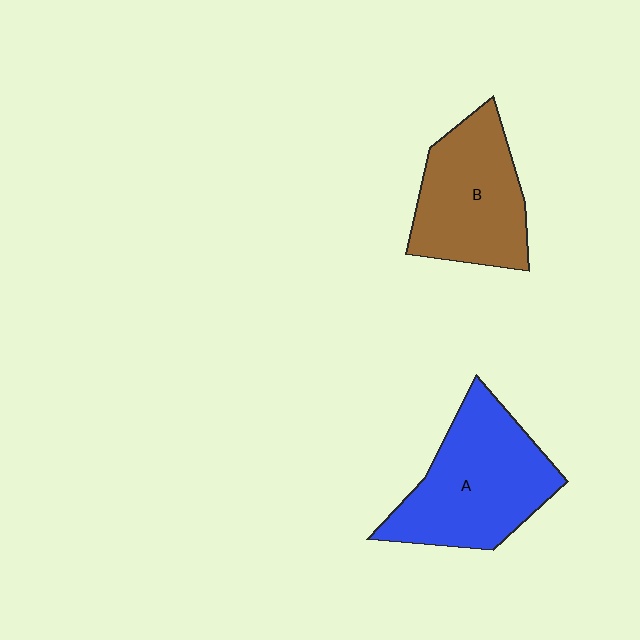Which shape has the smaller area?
Shape B (brown).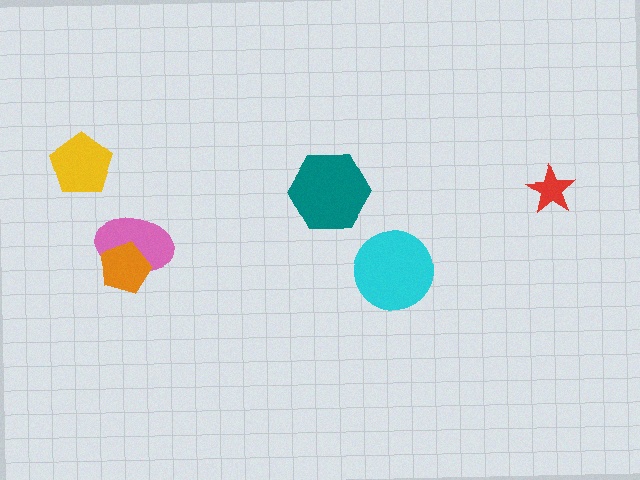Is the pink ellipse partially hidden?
Yes, it is partially covered by another shape.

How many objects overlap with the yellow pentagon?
0 objects overlap with the yellow pentagon.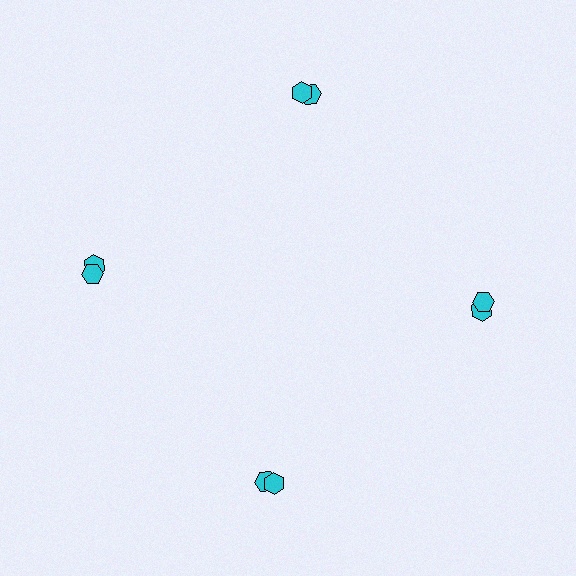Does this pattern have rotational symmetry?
Yes, this pattern has 4-fold rotational symmetry. It looks the same after rotating 90 degrees around the center.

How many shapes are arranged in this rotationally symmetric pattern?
There are 8 shapes, arranged in 4 groups of 2.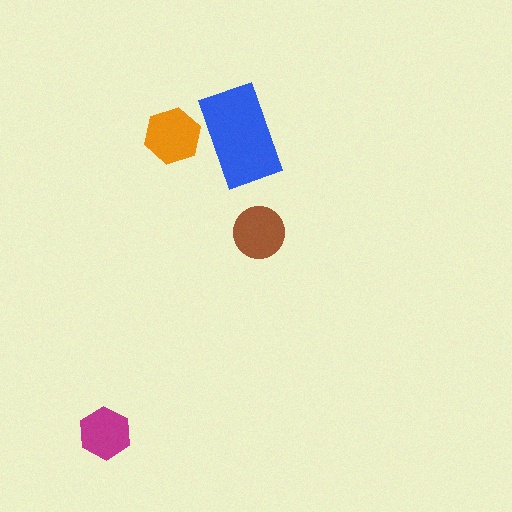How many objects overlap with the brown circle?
0 objects overlap with the brown circle.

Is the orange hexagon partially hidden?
No, no other shape covers it.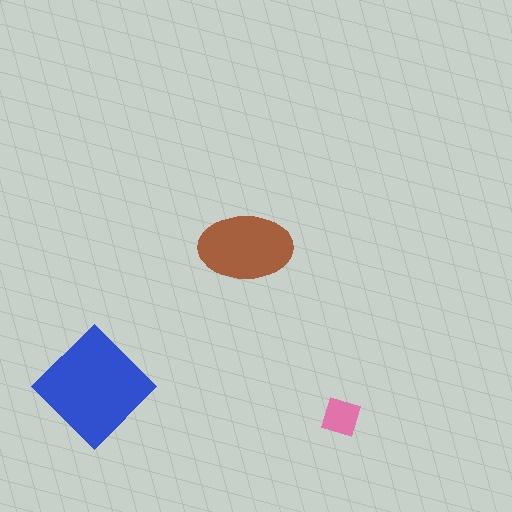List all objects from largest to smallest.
The blue diamond, the brown ellipse, the pink square.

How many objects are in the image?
There are 3 objects in the image.